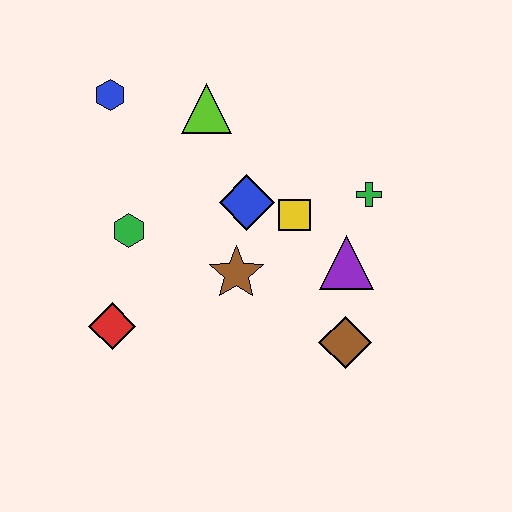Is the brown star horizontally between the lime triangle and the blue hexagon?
No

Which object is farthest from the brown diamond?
The blue hexagon is farthest from the brown diamond.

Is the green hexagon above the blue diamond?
No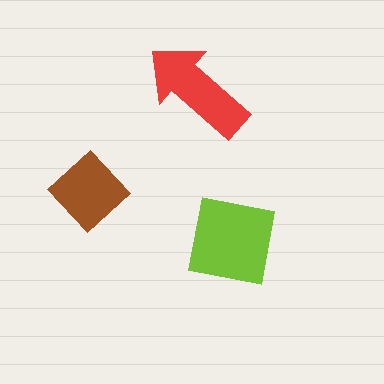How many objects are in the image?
There are 3 objects in the image.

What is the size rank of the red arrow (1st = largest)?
2nd.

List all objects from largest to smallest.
The lime square, the red arrow, the brown diamond.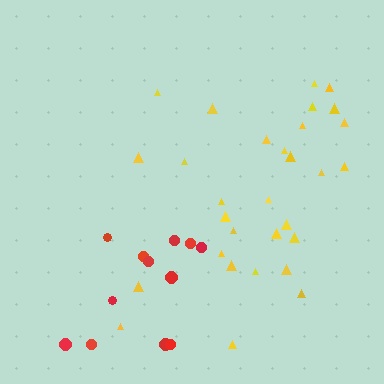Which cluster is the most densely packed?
Yellow.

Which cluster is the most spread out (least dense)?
Red.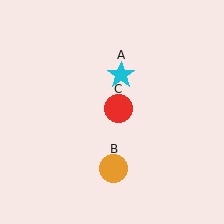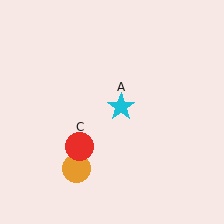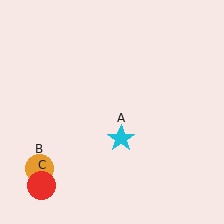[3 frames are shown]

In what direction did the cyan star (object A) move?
The cyan star (object A) moved down.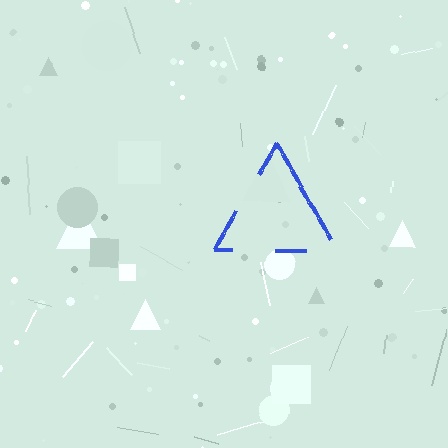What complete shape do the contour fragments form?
The contour fragments form a triangle.